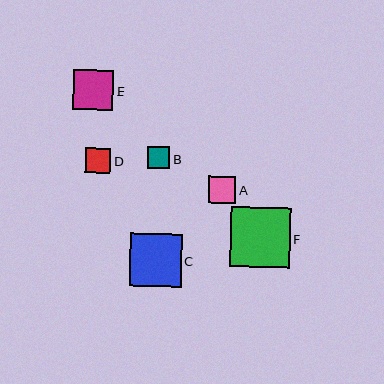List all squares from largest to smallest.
From largest to smallest: F, C, E, A, D, B.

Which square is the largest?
Square F is the largest with a size of approximately 60 pixels.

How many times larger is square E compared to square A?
Square E is approximately 1.5 times the size of square A.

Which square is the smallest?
Square B is the smallest with a size of approximately 22 pixels.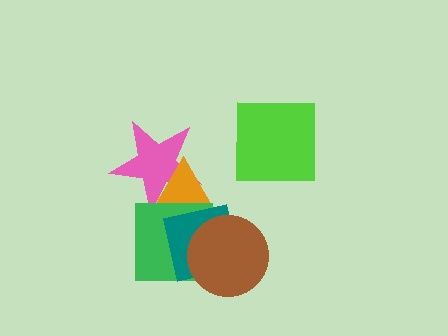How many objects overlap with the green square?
3 objects overlap with the green square.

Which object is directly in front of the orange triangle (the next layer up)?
The green square is directly in front of the orange triangle.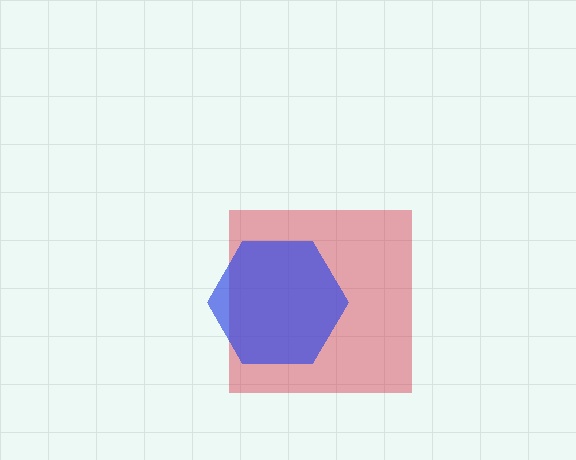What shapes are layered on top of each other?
The layered shapes are: a red square, a blue hexagon.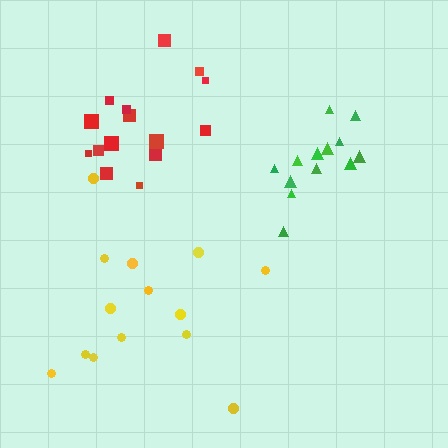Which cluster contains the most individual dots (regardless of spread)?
Red (15).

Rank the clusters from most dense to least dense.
green, red, yellow.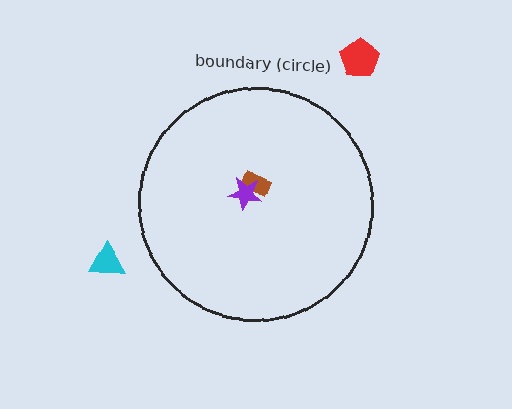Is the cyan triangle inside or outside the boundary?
Outside.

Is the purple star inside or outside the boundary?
Inside.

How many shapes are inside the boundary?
2 inside, 2 outside.